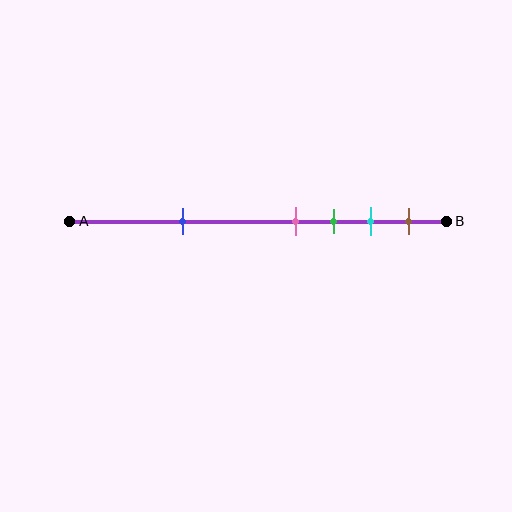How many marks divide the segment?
There are 5 marks dividing the segment.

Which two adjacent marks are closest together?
The pink and green marks are the closest adjacent pair.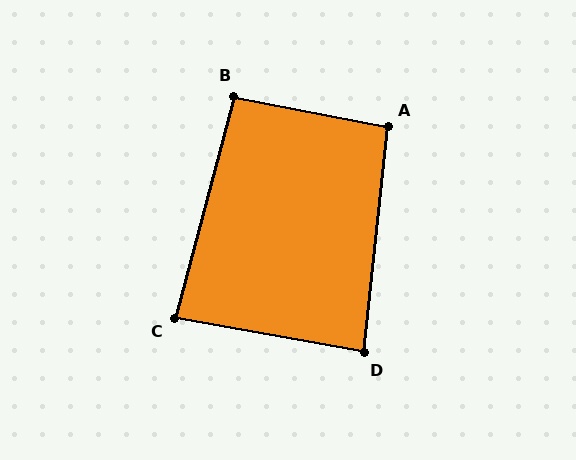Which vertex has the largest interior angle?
A, at approximately 95 degrees.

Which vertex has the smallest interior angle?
C, at approximately 85 degrees.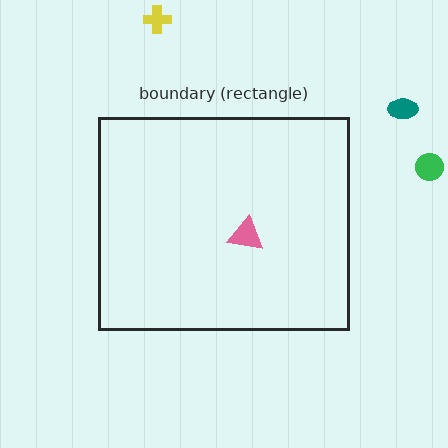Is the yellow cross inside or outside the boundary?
Outside.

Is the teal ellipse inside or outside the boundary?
Outside.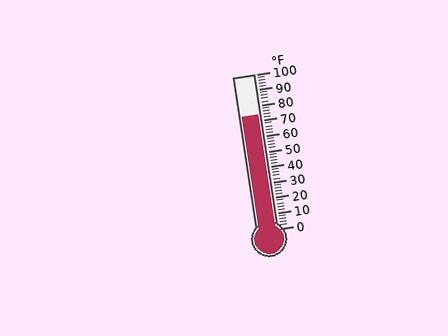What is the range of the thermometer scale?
The thermometer scale ranges from 0°F to 100°F.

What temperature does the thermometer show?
The thermometer shows approximately 74°F.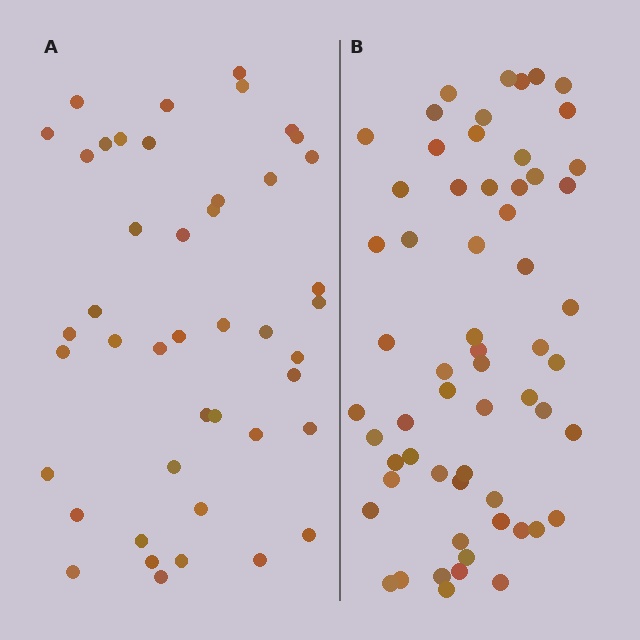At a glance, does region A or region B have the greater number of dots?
Region B (the right region) has more dots.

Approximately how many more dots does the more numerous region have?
Region B has approximately 15 more dots than region A.